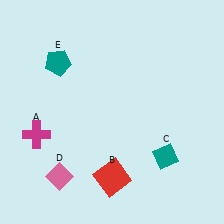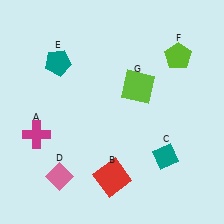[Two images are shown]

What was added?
A lime pentagon (F), a lime square (G) were added in Image 2.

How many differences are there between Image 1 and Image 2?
There are 2 differences between the two images.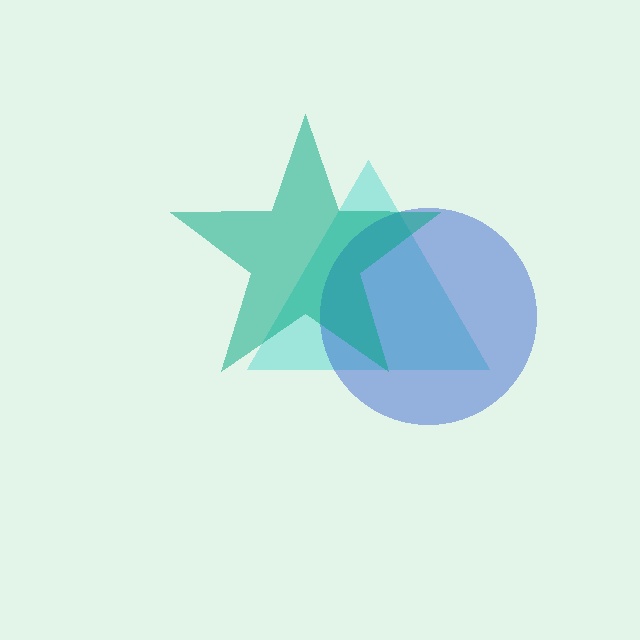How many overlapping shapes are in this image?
There are 3 overlapping shapes in the image.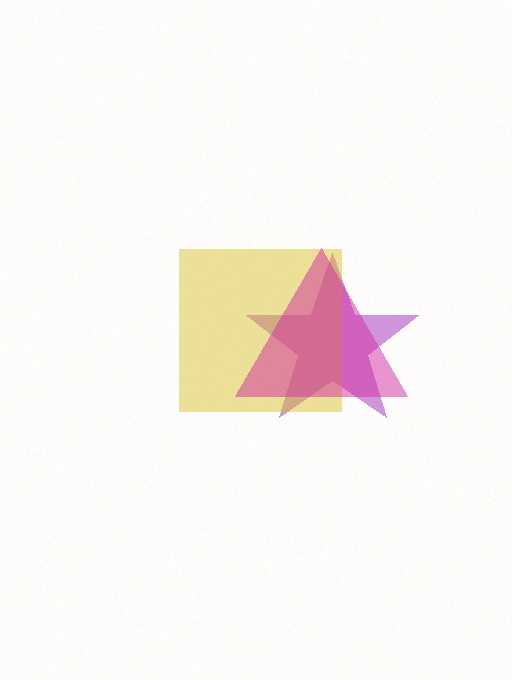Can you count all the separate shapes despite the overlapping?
Yes, there are 3 separate shapes.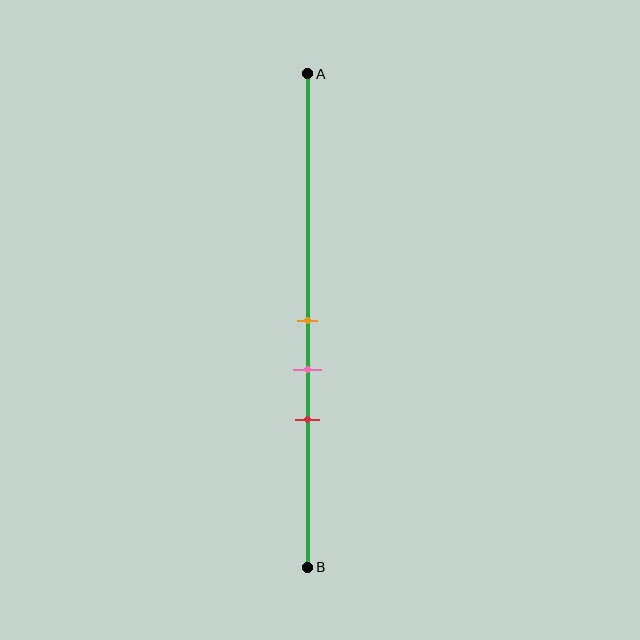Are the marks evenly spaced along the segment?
Yes, the marks are approximately evenly spaced.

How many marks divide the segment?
There are 3 marks dividing the segment.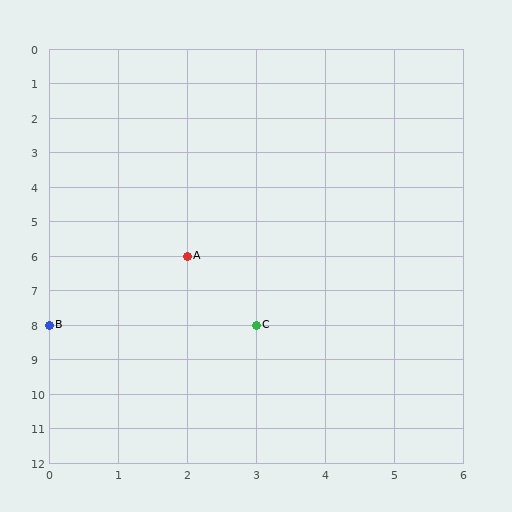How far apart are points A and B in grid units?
Points A and B are 2 columns and 2 rows apart (about 2.8 grid units diagonally).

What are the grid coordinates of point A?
Point A is at grid coordinates (2, 6).